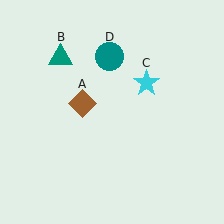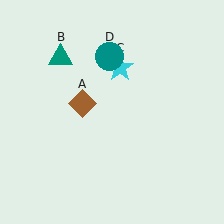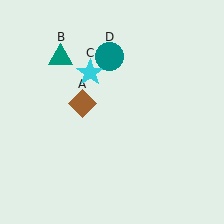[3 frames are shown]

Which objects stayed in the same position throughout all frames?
Brown diamond (object A) and teal triangle (object B) and teal circle (object D) remained stationary.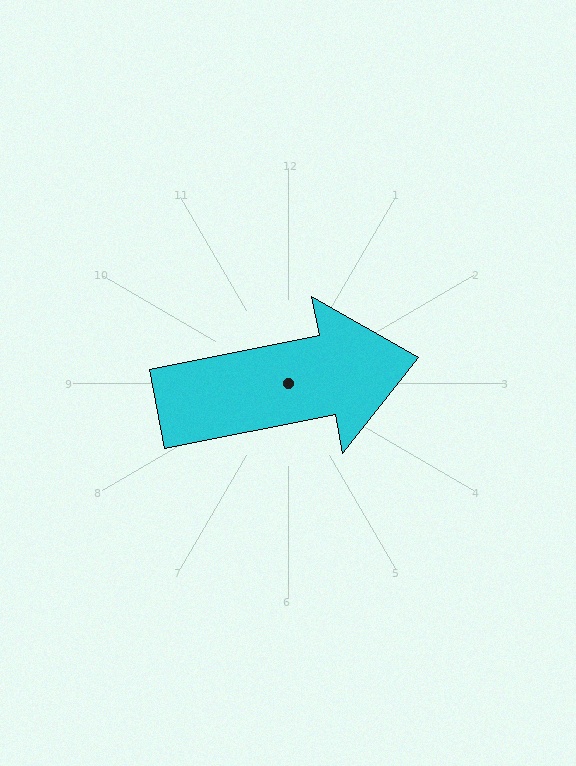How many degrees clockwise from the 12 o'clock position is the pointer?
Approximately 79 degrees.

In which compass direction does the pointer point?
East.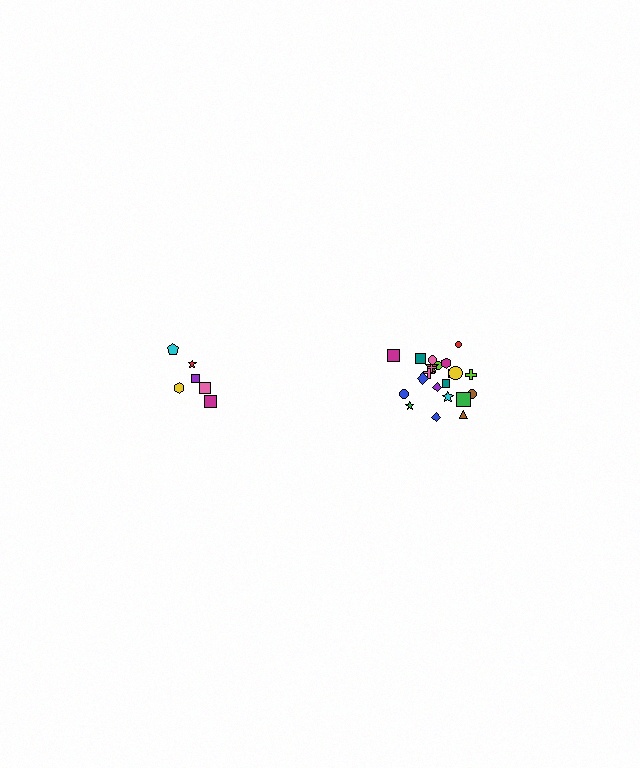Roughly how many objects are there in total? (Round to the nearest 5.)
Roughly 30 objects in total.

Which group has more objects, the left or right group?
The right group.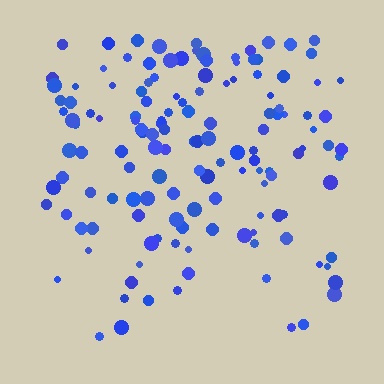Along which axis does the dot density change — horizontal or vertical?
Vertical.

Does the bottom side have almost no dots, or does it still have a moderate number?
Still a moderate number, just noticeably fewer than the top.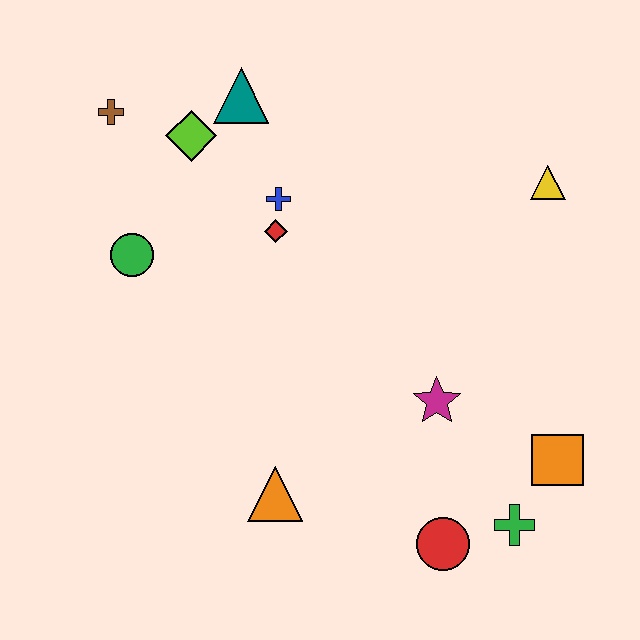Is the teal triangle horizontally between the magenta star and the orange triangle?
No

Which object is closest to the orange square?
The green cross is closest to the orange square.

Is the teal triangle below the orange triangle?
No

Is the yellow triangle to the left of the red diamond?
No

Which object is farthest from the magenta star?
The brown cross is farthest from the magenta star.